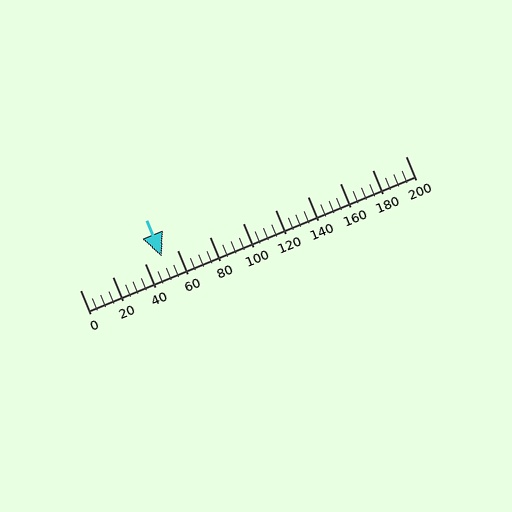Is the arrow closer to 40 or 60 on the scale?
The arrow is closer to 60.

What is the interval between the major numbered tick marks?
The major tick marks are spaced 20 units apart.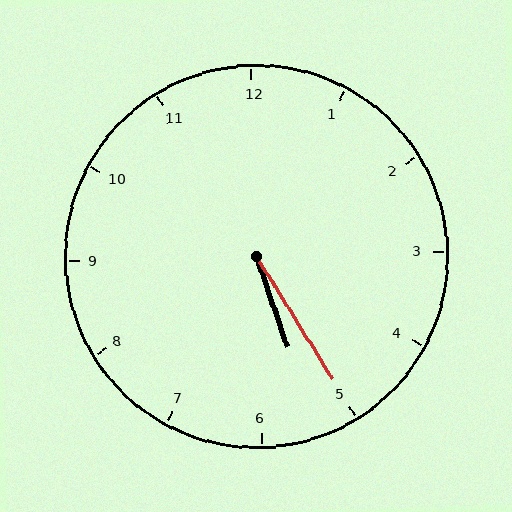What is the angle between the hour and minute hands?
Approximately 12 degrees.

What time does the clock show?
5:25.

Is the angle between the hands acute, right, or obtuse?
It is acute.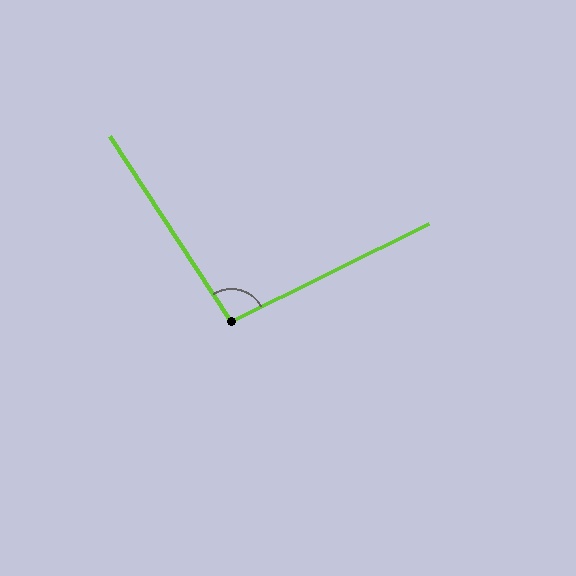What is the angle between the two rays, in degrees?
Approximately 97 degrees.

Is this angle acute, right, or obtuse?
It is obtuse.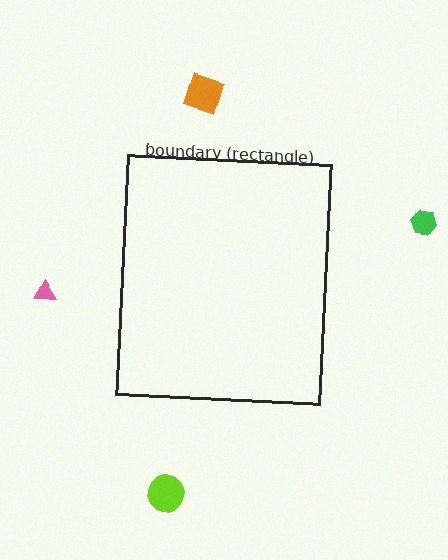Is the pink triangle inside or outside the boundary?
Outside.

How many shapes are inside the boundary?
0 inside, 4 outside.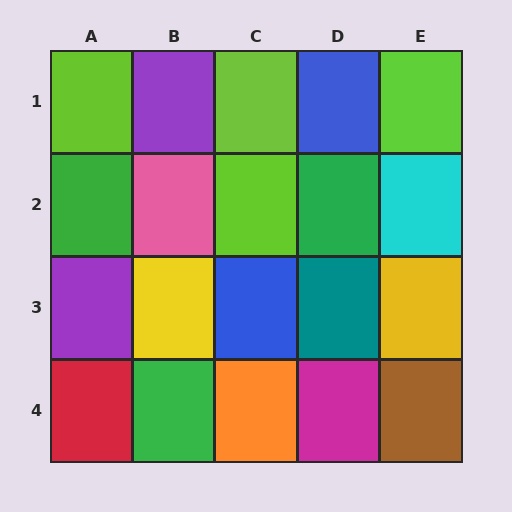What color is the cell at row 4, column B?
Green.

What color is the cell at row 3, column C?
Blue.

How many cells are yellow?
2 cells are yellow.